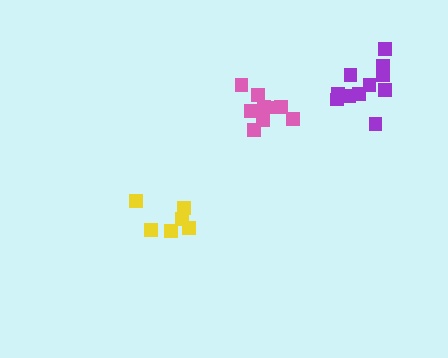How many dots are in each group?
Group 1: 9 dots, Group 2: 11 dots, Group 3: 6 dots (26 total).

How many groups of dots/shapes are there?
There are 3 groups.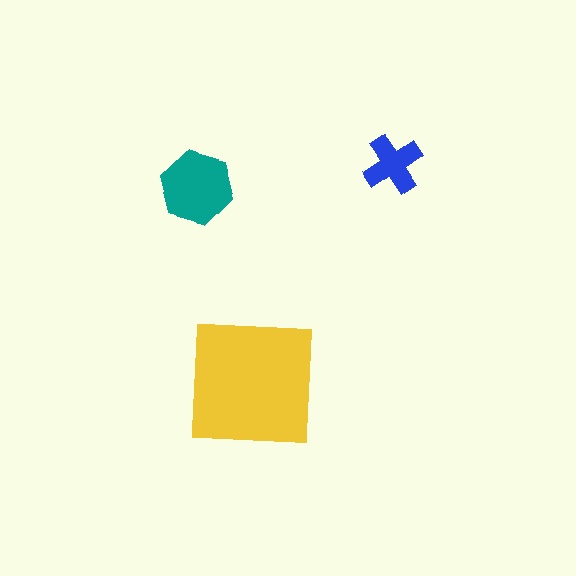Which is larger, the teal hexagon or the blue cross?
The teal hexagon.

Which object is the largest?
The yellow square.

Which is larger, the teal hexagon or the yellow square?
The yellow square.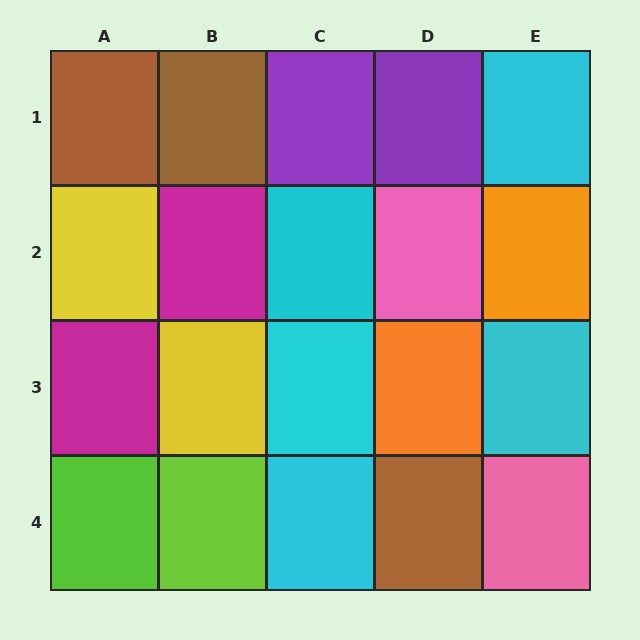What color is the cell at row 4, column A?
Lime.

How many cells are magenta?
2 cells are magenta.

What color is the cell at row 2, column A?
Yellow.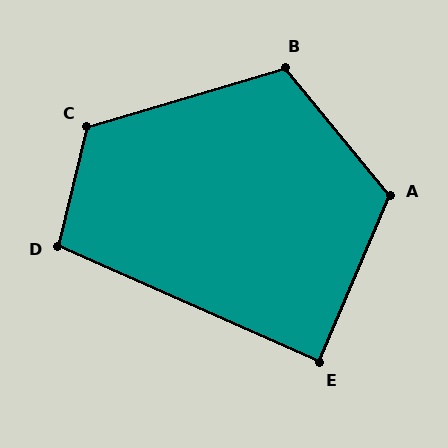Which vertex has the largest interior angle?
C, at approximately 120 degrees.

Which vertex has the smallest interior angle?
E, at approximately 89 degrees.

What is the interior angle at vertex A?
Approximately 118 degrees (obtuse).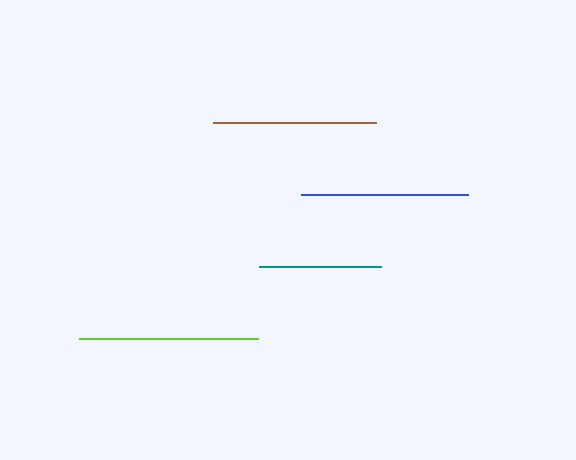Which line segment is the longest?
The lime line is the longest at approximately 178 pixels.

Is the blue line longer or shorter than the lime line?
The lime line is longer than the blue line.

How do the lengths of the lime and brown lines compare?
The lime and brown lines are approximately the same length.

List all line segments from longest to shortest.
From longest to shortest: lime, blue, brown, teal.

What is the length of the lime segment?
The lime segment is approximately 178 pixels long.